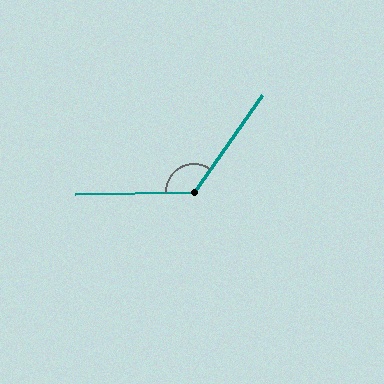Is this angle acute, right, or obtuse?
It is obtuse.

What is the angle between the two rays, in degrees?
Approximately 126 degrees.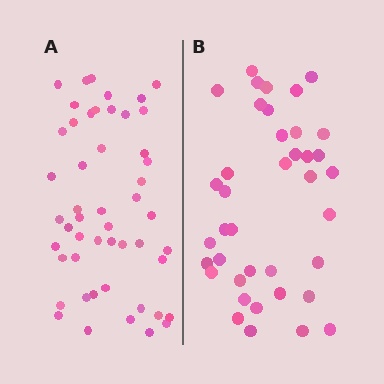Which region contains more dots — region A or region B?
Region A (the left region) has more dots.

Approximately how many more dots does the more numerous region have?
Region A has roughly 12 or so more dots than region B.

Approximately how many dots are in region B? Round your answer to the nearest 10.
About 40 dots. (The exact count is 39, which rounds to 40.)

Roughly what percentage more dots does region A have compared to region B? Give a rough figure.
About 30% more.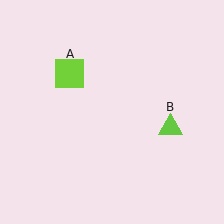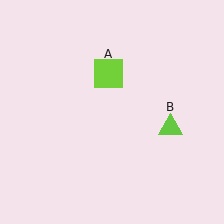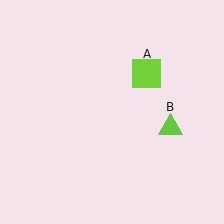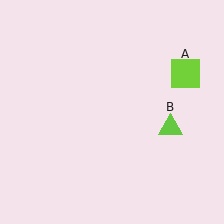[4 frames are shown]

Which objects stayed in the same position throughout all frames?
Lime triangle (object B) remained stationary.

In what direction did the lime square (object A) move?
The lime square (object A) moved right.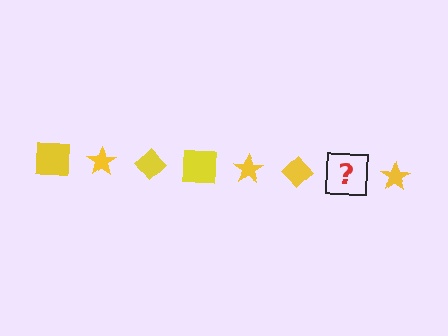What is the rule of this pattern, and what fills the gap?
The rule is that the pattern cycles through square, star, diamond shapes in yellow. The gap should be filled with a yellow square.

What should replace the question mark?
The question mark should be replaced with a yellow square.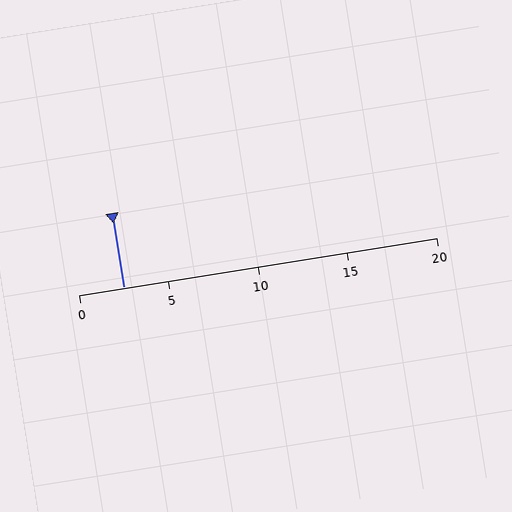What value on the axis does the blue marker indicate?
The marker indicates approximately 2.5.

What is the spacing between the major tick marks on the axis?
The major ticks are spaced 5 apart.